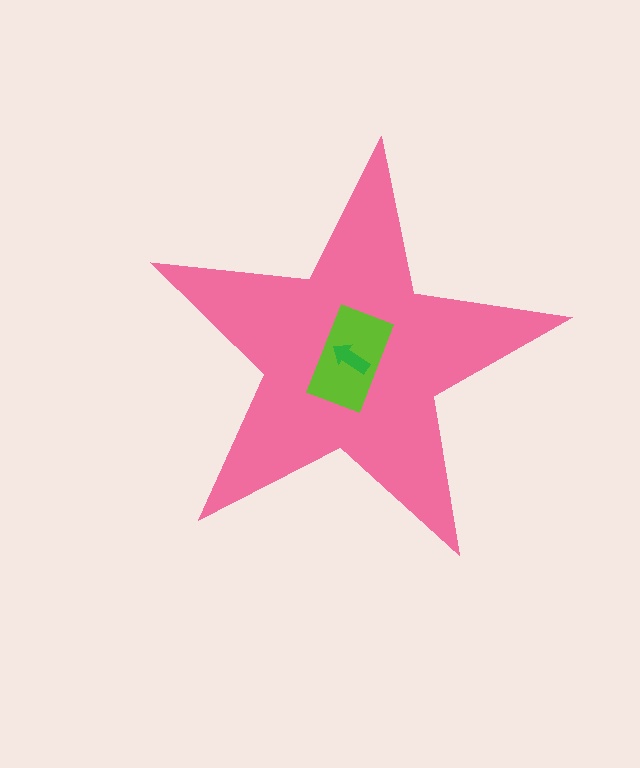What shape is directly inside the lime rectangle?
The green arrow.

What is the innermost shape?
The green arrow.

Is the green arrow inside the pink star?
Yes.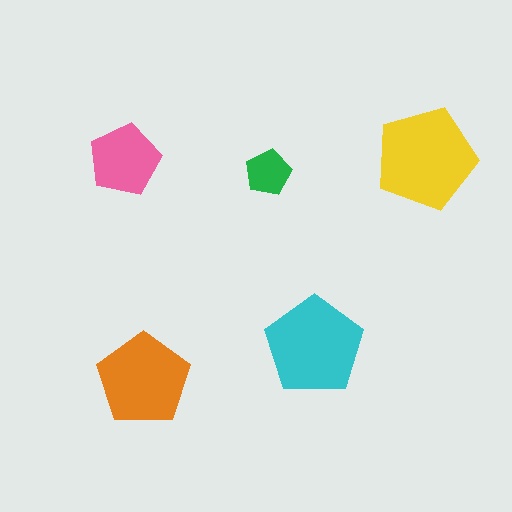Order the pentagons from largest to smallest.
the yellow one, the cyan one, the orange one, the pink one, the green one.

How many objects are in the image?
There are 5 objects in the image.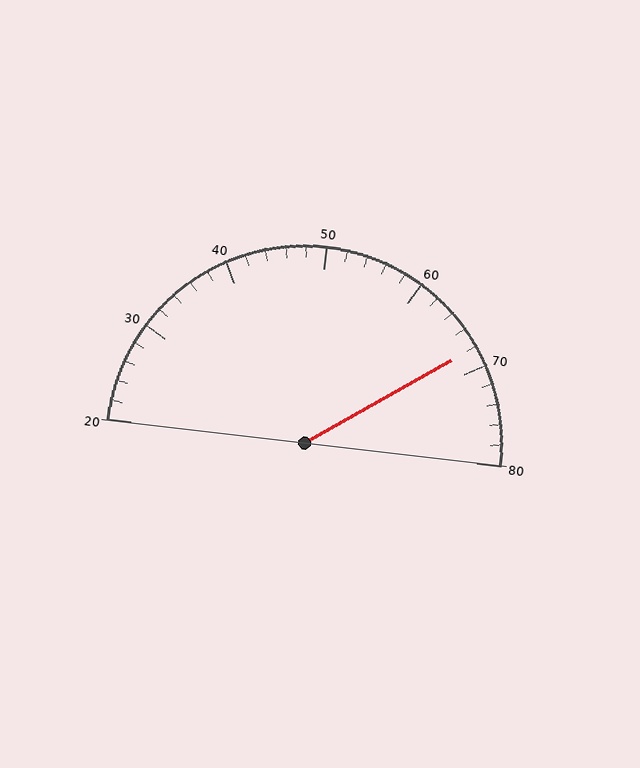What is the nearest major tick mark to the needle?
The nearest major tick mark is 70.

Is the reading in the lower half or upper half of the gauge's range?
The reading is in the upper half of the range (20 to 80).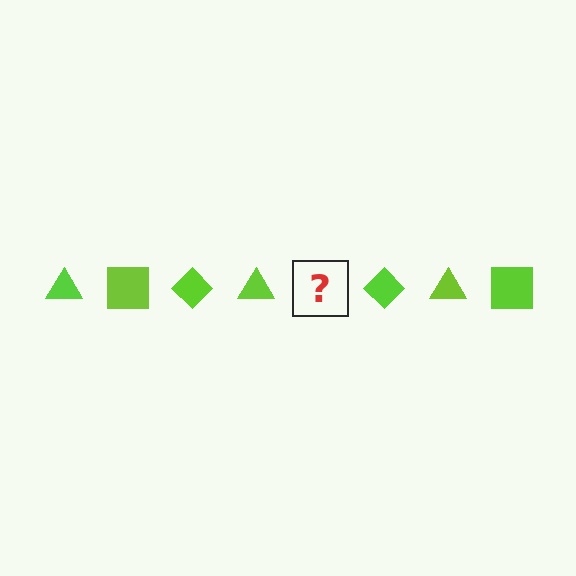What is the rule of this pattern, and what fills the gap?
The rule is that the pattern cycles through triangle, square, diamond shapes in lime. The gap should be filled with a lime square.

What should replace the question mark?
The question mark should be replaced with a lime square.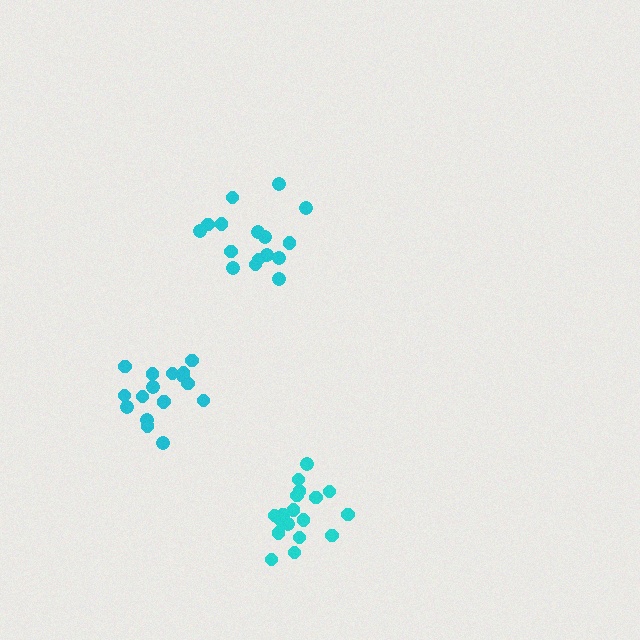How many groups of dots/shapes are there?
There are 3 groups.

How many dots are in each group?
Group 1: 17 dots, Group 2: 16 dots, Group 3: 18 dots (51 total).